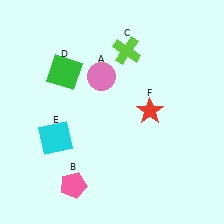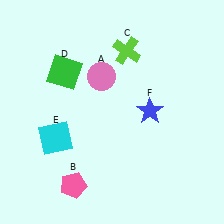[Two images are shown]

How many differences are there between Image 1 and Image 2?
There is 1 difference between the two images.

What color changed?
The star (F) changed from red in Image 1 to blue in Image 2.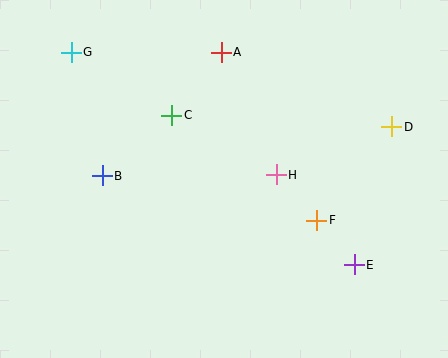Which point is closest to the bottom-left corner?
Point B is closest to the bottom-left corner.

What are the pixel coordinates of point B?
Point B is at (102, 176).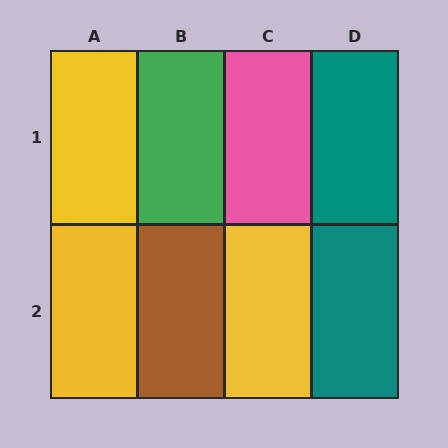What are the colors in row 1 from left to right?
Yellow, green, pink, teal.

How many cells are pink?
1 cell is pink.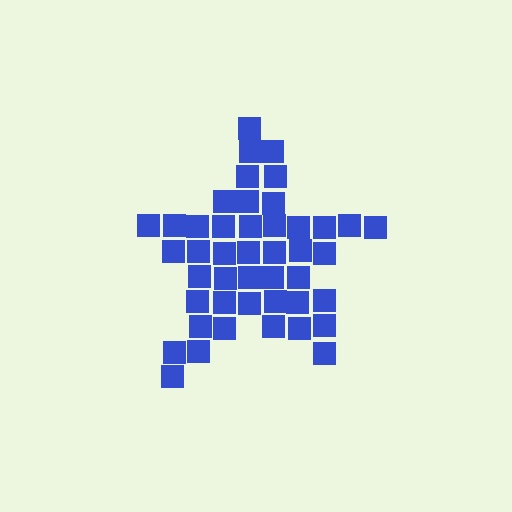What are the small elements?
The small elements are squares.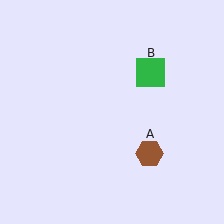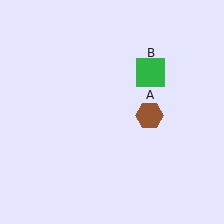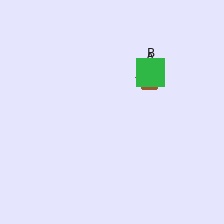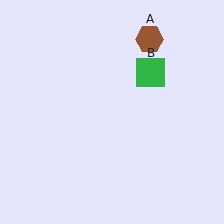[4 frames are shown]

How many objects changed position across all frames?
1 object changed position: brown hexagon (object A).